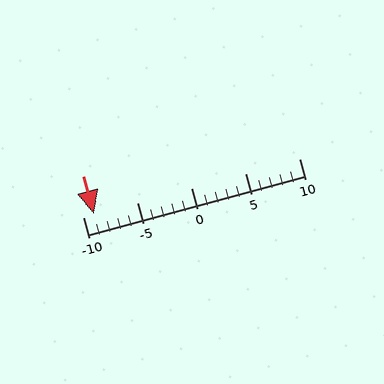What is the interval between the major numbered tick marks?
The major tick marks are spaced 5 units apart.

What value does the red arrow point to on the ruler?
The red arrow points to approximately -9.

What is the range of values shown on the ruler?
The ruler shows values from -10 to 10.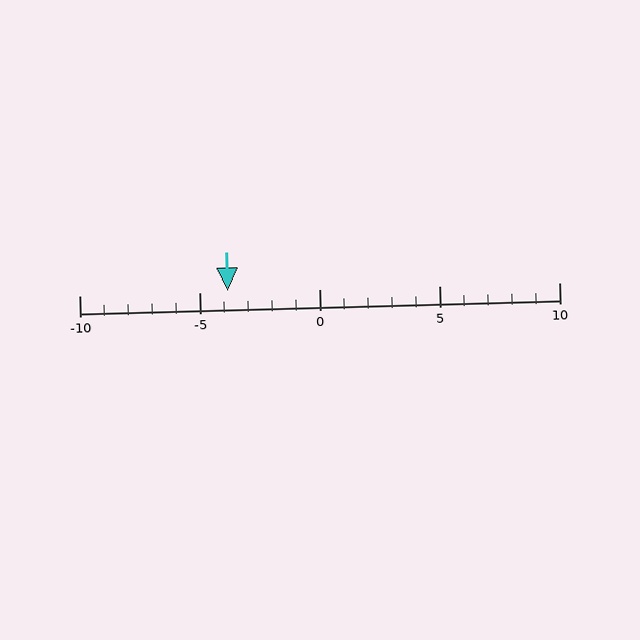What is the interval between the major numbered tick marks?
The major tick marks are spaced 5 units apart.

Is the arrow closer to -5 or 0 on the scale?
The arrow is closer to -5.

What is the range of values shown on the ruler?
The ruler shows values from -10 to 10.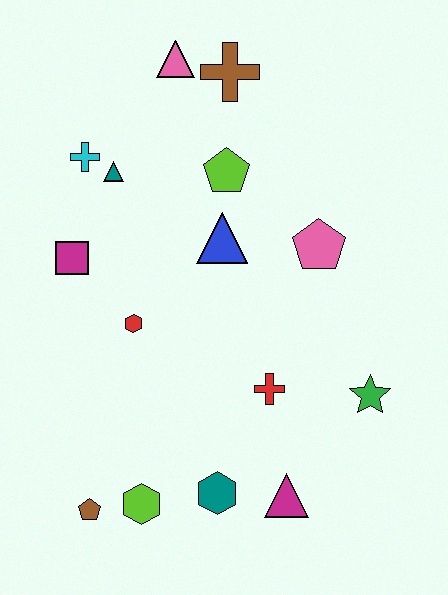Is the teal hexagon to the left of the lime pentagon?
Yes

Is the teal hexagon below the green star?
Yes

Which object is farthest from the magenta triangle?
The pink triangle is farthest from the magenta triangle.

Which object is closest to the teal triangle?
The cyan cross is closest to the teal triangle.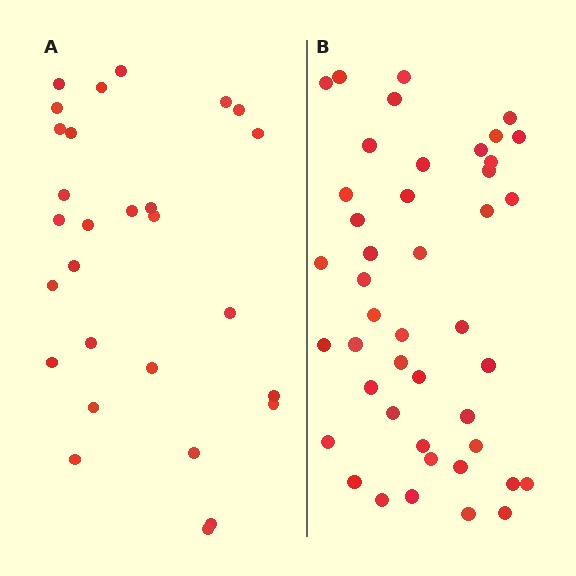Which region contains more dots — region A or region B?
Region B (the right region) has more dots.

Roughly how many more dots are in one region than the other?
Region B has approximately 15 more dots than region A.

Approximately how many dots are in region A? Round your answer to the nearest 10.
About 30 dots. (The exact count is 28, which rounds to 30.)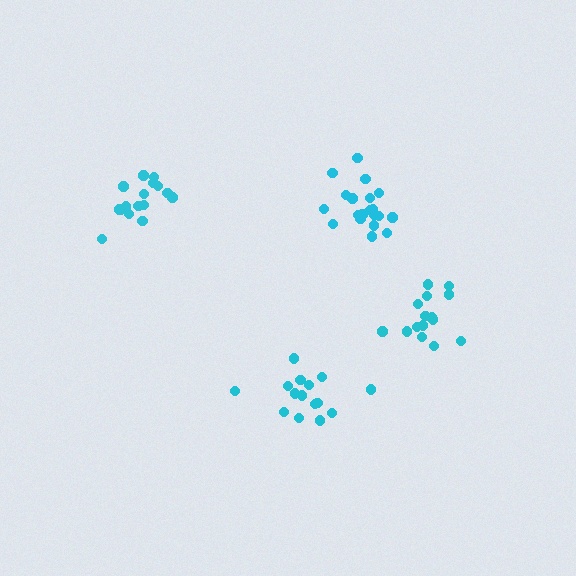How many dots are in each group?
Group 1: 20 dots, Group 2: 15 dots, Group 3: 17 dots, Group 4: 15 dots (67 total).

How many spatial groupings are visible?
There are 4 spatial groupings.